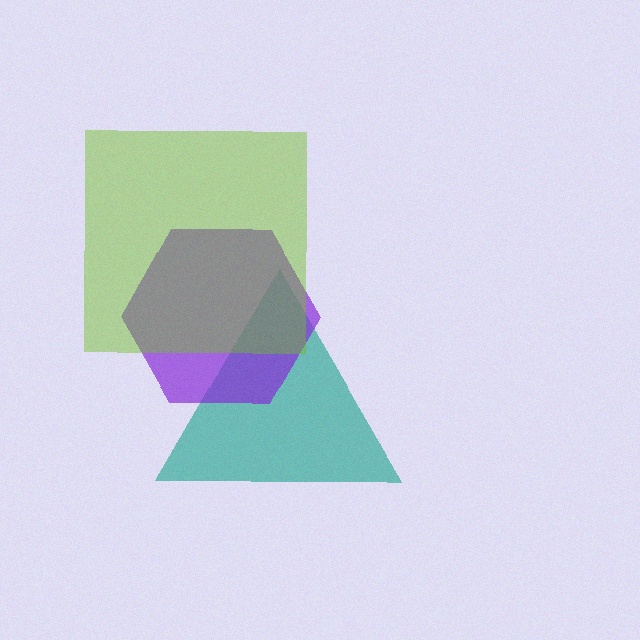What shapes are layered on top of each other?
The layered shapes are: a teal triangle, a purple hexagon, a lime square.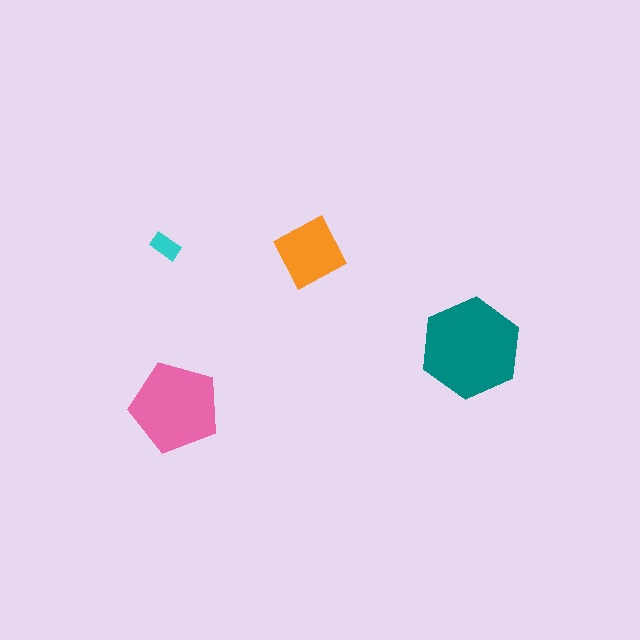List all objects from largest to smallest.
The teal hexagon, the pink pentagon, the orange diamond, the cyan rectangle.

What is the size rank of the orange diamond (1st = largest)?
3rd.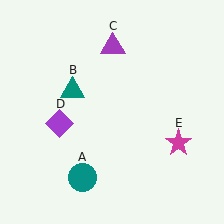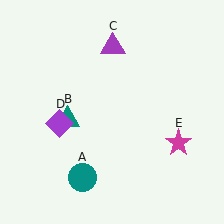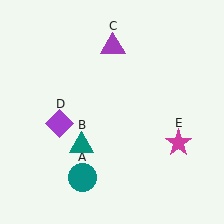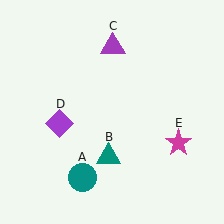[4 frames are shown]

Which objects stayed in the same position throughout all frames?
Teal circle (object A) and purple triangle (object C) and purple diamond (object D) and magenta star (object E) remained stationary.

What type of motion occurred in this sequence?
The teal triangle (object B) rotated counterclockwise around the center of the scene.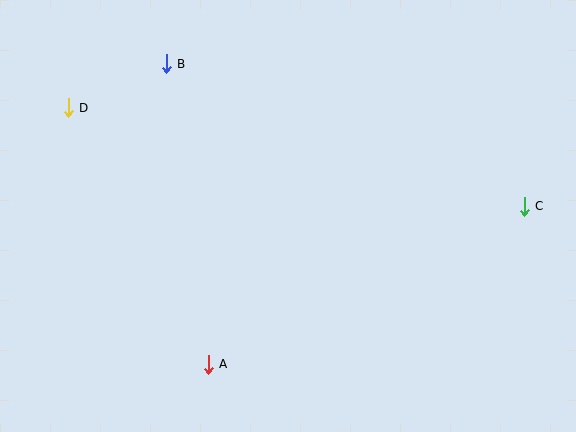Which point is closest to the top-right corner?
Point C is closest to the top-right corner.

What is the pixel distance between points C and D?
The distance between C and D is 467 pixels.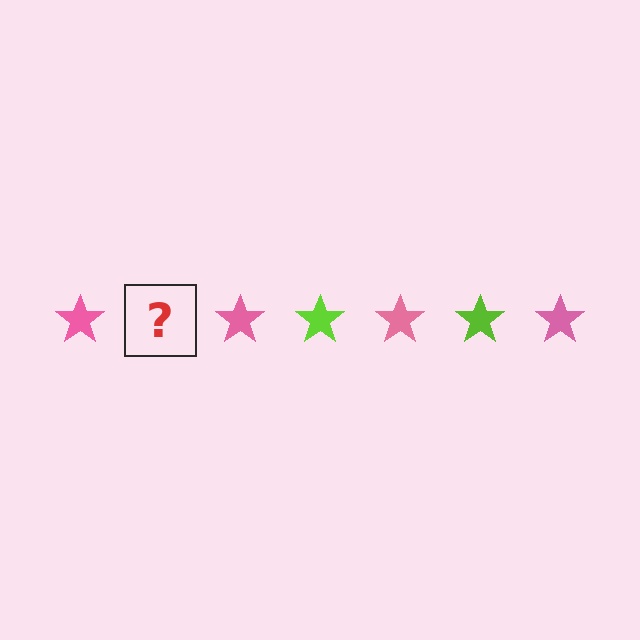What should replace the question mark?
The question mark should be replaced with a lime star.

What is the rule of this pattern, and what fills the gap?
The rule is that the pattern cycles through pink, lime stars. The gap should be filled with a lime star.